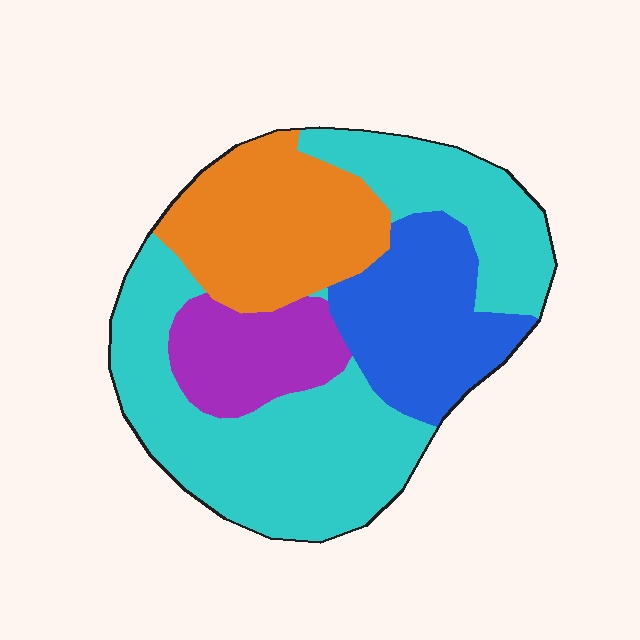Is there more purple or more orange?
Orange.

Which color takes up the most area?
Cyan, at roughly 45%.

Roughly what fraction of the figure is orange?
Orange covers about 20% of the figure.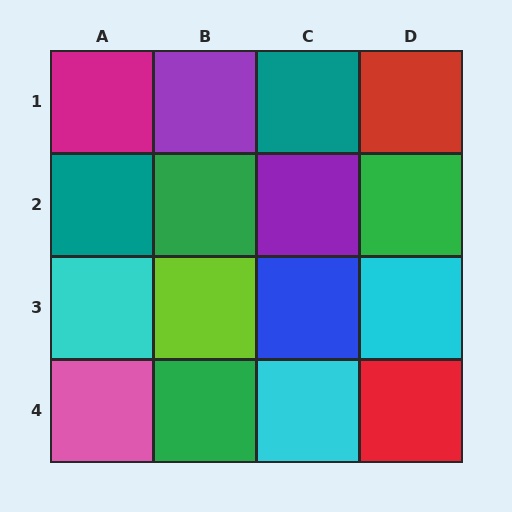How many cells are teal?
2 cells are teal.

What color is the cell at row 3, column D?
Cyan.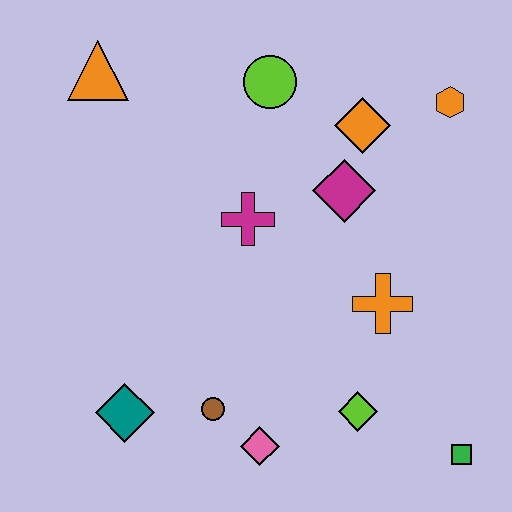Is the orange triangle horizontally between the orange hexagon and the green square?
No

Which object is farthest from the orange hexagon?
The teal diamond is farthest from the orange hexagon.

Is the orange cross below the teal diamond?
No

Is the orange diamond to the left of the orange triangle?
No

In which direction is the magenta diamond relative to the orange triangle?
The magenta diamond is to the right of the orange triangle.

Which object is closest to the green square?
The lime diamond is closest to the green square.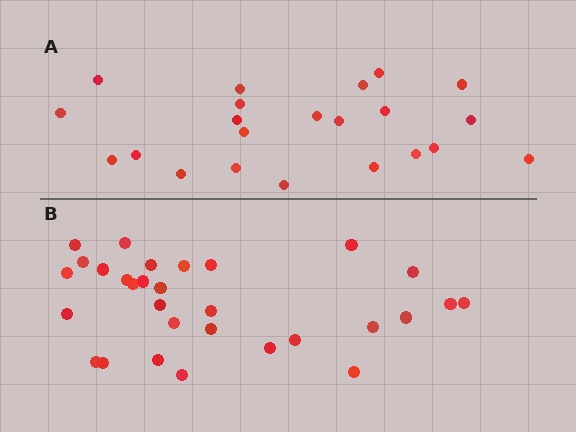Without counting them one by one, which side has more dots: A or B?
Region B (the bottom region) has more dots.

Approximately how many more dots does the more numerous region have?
Region B has roughly 8 or so more dots than region A.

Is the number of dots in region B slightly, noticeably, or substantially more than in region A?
Region B has noticeably more, but not dramatically so. The ratio is roughly 1.4 to 1.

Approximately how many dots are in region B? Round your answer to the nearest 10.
About 30 dots.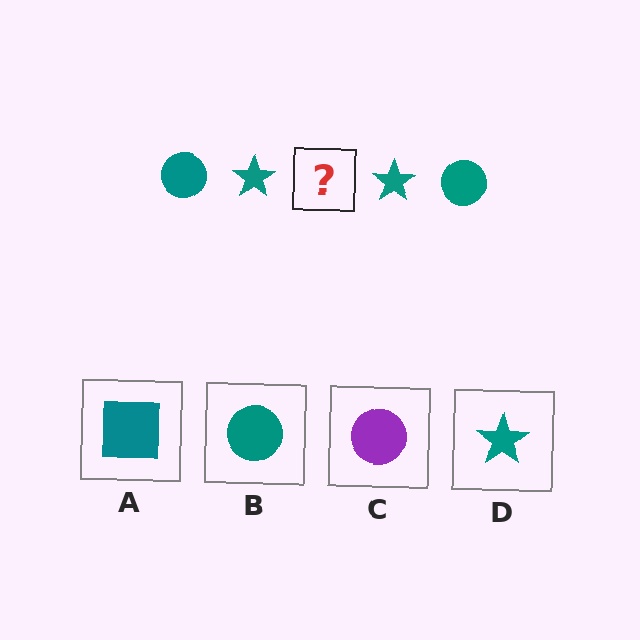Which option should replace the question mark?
Option B.